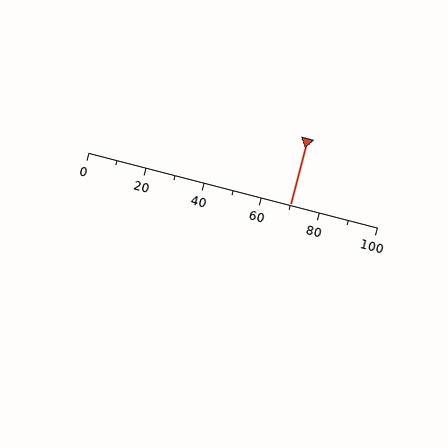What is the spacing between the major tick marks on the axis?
The major ticks are spaced 20 apart.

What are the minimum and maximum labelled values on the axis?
The axis runs from 0 to 100.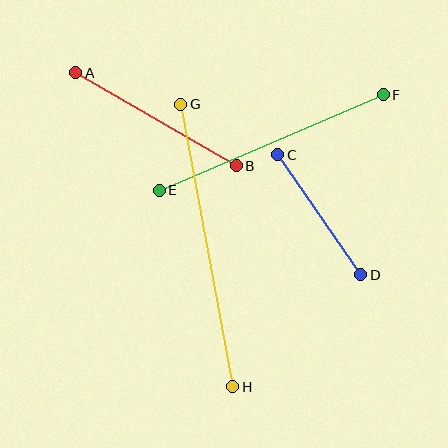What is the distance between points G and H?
The distance is approximately 287 pixels.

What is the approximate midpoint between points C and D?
The midpoint is at approximately (319, 215) pixels.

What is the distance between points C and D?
The distance is approximately 146 pixels.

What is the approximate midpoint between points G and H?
The midpoint is at approximately (207, 246) pixels.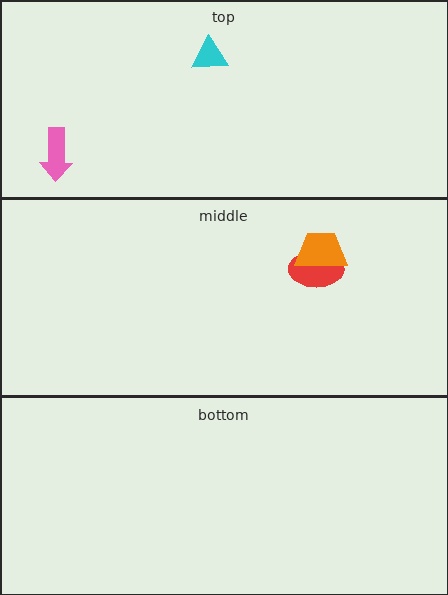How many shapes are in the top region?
2.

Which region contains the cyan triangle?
The top region.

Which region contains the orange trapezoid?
The middle region.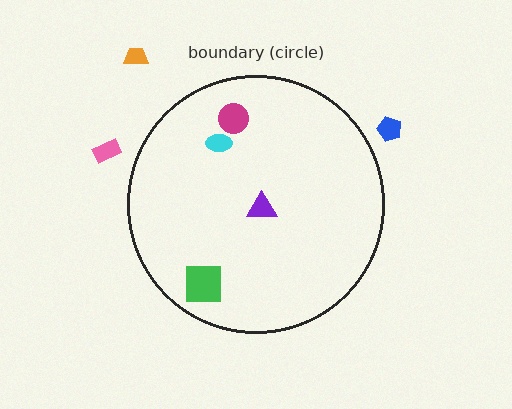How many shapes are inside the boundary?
4 inside, 3 outside.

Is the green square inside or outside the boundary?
Inside.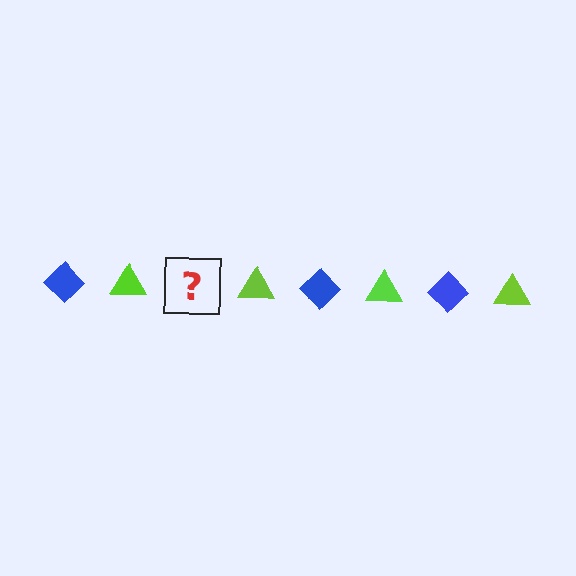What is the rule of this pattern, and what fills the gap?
The rule is that the pattern alternates between blue diamond and lime triangle. The gap should be filled with a blue diamond.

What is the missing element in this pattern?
The missing element is a blue diamond.